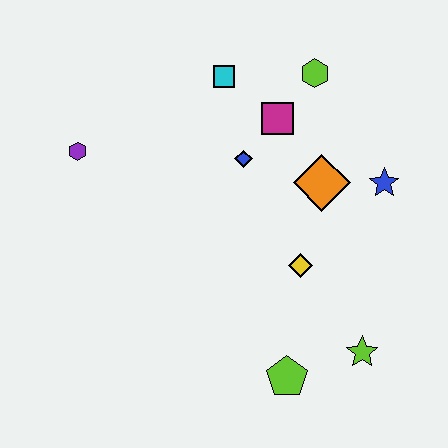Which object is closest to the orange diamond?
The blue star is closest to the orange diamond.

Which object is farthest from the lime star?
The purple hexagon is farthest from the lime star.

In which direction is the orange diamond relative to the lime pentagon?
The orange diamond is above the lime pentagon.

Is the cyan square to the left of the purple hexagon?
No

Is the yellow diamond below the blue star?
Yes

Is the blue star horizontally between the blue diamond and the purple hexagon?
No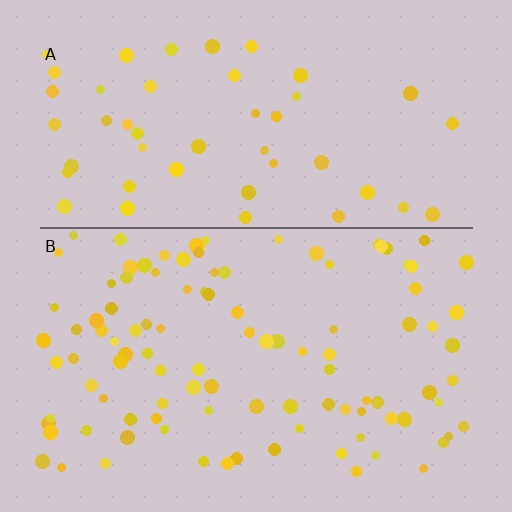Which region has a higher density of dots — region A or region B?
B (the bottom).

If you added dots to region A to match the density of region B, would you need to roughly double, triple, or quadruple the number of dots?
Approximately double.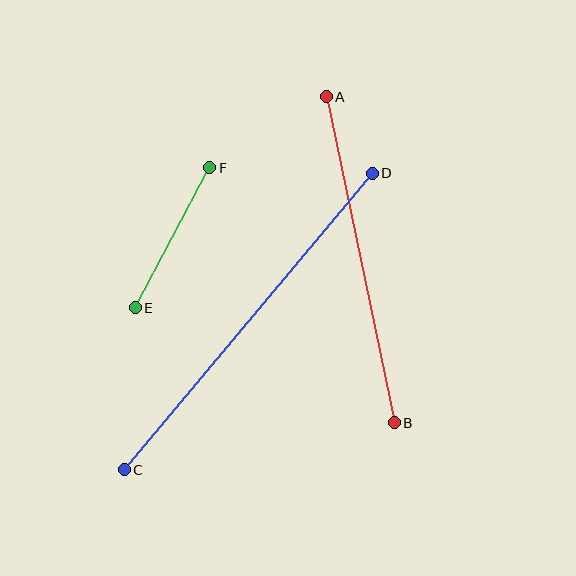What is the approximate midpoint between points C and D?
The midpoint is at approximately (248, 321) pixels.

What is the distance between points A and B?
The distance is approximately 333 pixels.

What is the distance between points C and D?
The distance is approximately 387 pixels.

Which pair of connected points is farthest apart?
Points C and D are farthest apart.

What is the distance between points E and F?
The distance is approximately 158 pixels.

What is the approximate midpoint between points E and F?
The midpoint is at approximately (172, 238) pixels.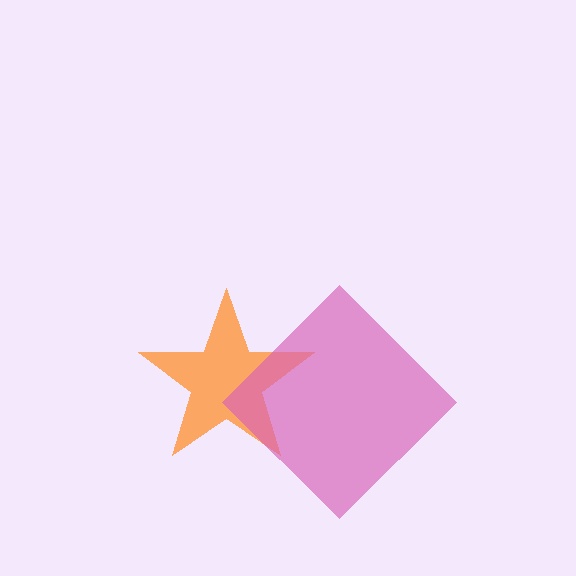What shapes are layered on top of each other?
The layered shapes are: an orange star, a pink diamond.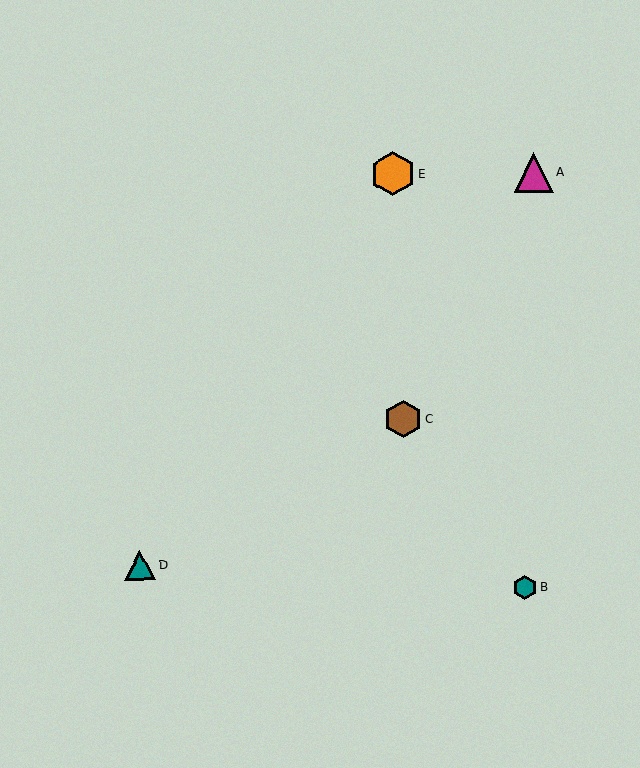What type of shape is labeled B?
Shape B is a teal hexagon.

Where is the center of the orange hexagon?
The center of the orange hexagon is at (393, 174).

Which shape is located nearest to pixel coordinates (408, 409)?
The brown hexagon (labeled C) at (404, 419) is nearest to that location.